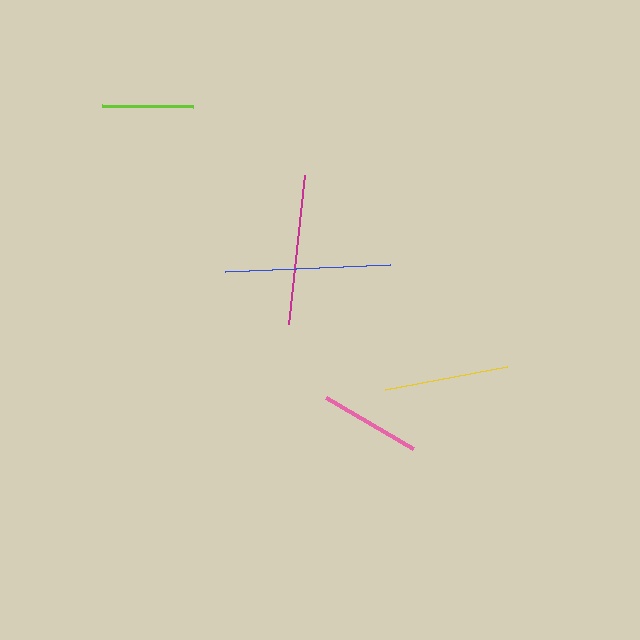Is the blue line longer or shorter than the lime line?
The blue line is longer than the lime line.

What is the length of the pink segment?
The pink segment is approximately 101 pixels long.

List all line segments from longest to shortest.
From longest to shortest: blue, magenta, yellow, pink, lime.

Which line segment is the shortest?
The lime line is the shortest at approximately 91 pixels.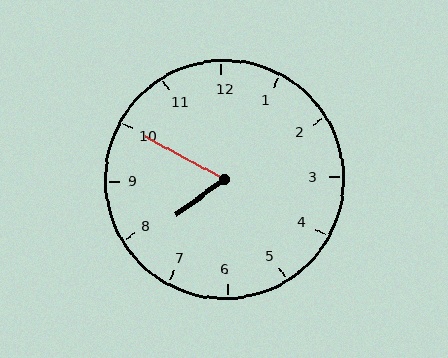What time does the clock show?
7:50.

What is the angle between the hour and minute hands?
Approximately 65 degrees.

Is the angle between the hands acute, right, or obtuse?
It is acute.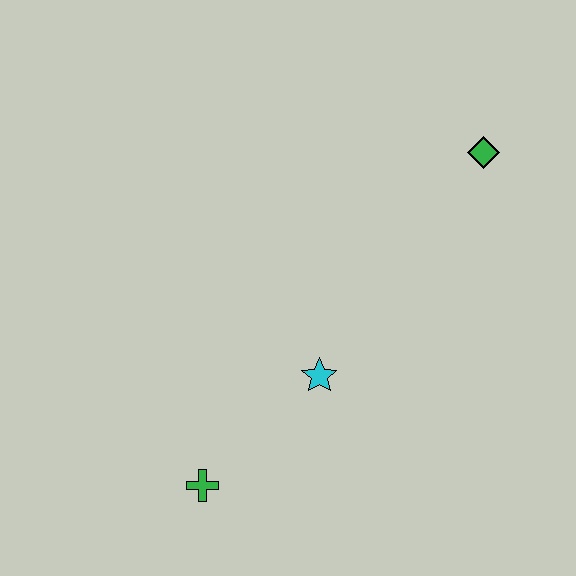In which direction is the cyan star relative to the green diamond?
The cyan star is below the green diamond.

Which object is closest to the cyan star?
The green cross is closest to the cyan star.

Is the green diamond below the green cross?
No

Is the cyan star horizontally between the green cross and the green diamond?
Yes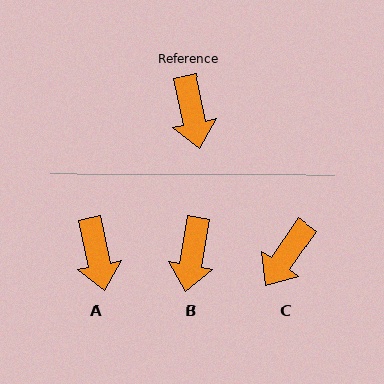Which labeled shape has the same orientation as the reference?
A.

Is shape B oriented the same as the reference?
No, it is off by about 22 degrees.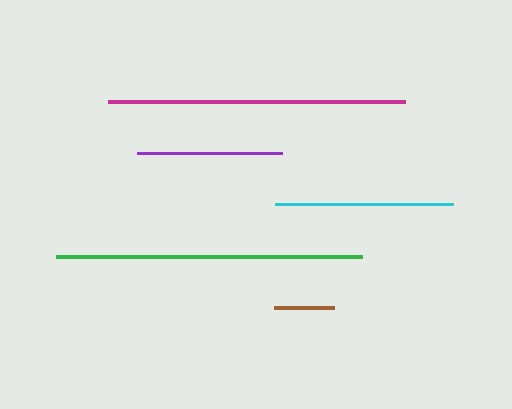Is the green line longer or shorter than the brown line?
The green line is longer than the brown line.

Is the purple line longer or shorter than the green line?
The green line is longer than the purple line.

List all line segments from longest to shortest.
From longest to shortest: green, magenta, cyan, purple, brown.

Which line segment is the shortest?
The brown line is the shortest at approximately 60 pixels.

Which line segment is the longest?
The green line is the longest at approximately 306 pixels.